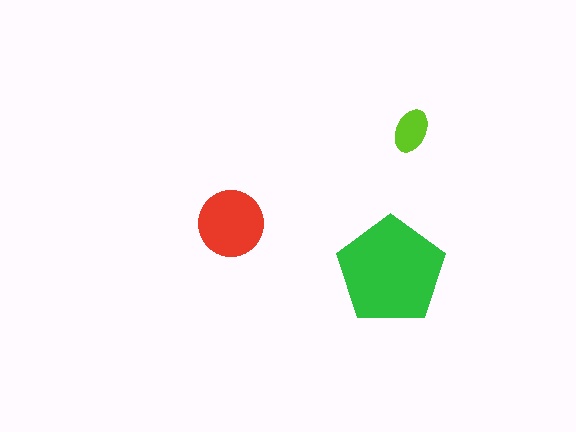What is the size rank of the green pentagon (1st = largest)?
1st.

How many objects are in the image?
There are 3 objects in the image.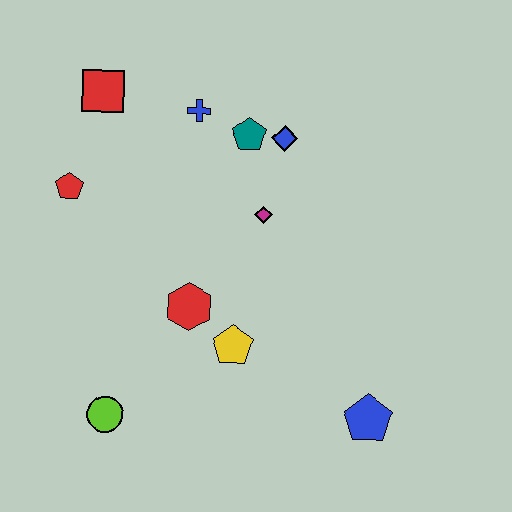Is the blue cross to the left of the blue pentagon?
Yes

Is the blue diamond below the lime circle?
No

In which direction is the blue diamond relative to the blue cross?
The blue diamond is to the right of the blue cross.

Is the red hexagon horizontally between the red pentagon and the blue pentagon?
Yes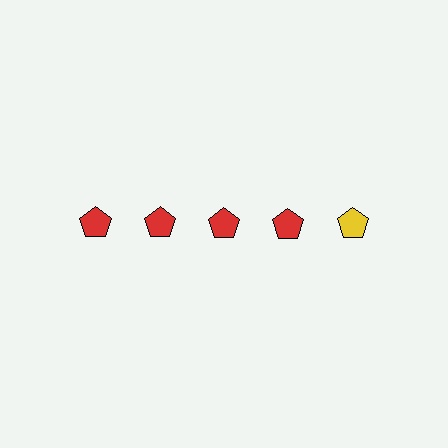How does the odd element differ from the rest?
It has a different color: yellow instead of red.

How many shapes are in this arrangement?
There are 5 shapes arranged in a grid pattern.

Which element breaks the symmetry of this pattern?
The yellow pentagon in the top row, rightmost column breaks the symmetry. All other shapes are red pentagons.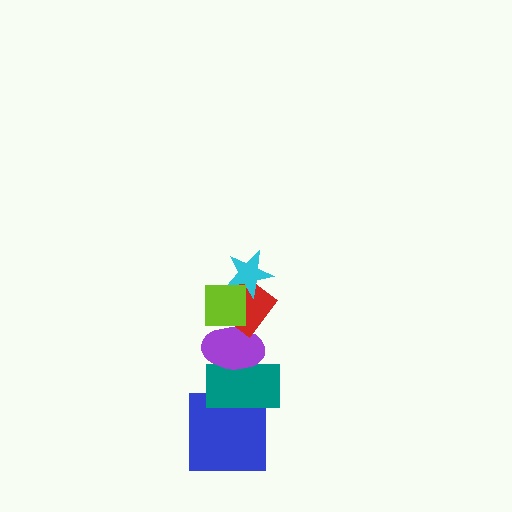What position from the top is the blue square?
The blue square is 6th from the top.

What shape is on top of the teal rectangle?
The purple ellipse is on top of the teal rectangle.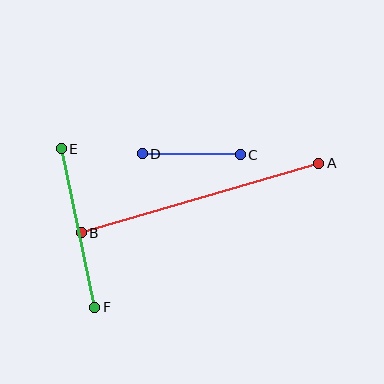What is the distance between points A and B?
The distance is approximately 247 pixels.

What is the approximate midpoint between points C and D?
The midpoint is at approximately (191, 154) pixels.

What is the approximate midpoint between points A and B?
The midpoint is at approximately (200, 198) pixels.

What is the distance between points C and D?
The distance is approximately 98 pixels.